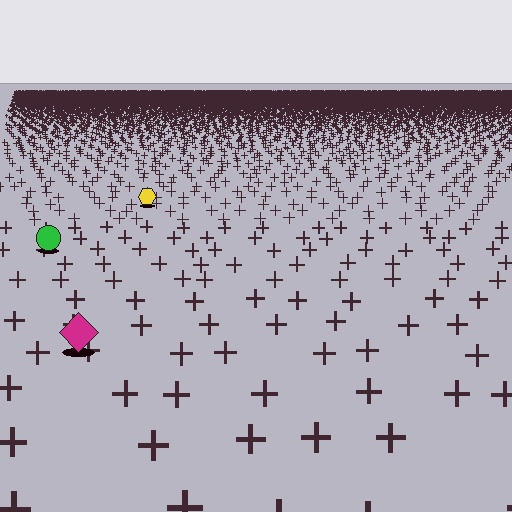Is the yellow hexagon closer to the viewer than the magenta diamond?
No. The magenta diamond is closer — you can tell from the texture gradient: the ground texture is coarser near it.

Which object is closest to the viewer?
The magenta diamond is closest. The texture marks near it are larger and more spread out.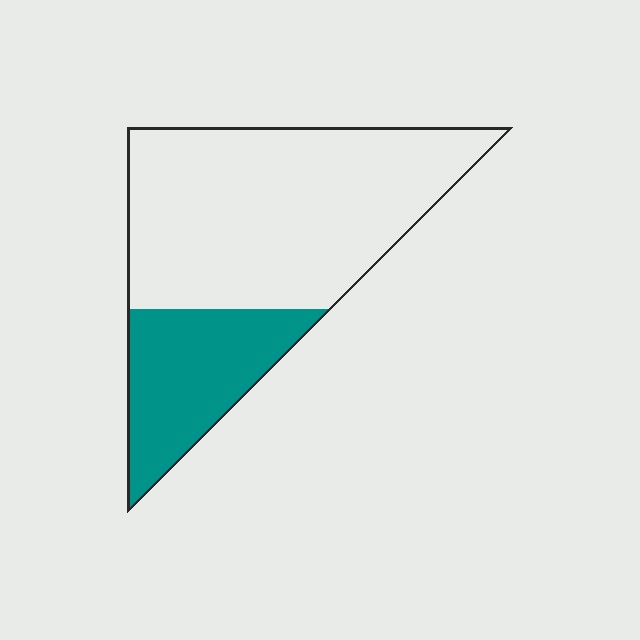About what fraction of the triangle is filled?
About one quarter (1/4).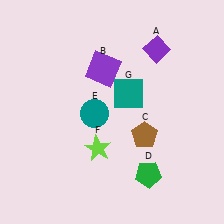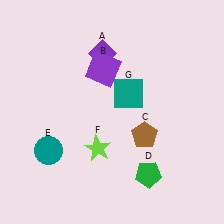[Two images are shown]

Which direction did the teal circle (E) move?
The teal circle (E) moved left.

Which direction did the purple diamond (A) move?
The purple diamond (A) moved left.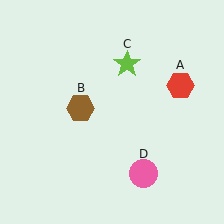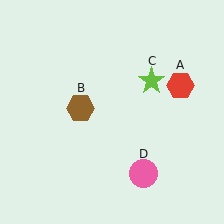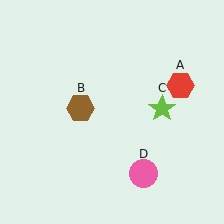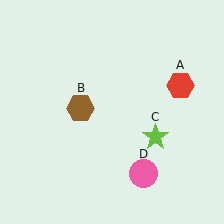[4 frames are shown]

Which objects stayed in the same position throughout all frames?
Red hexagon (object A) and brown hexagon (object B) and pink circle (object D) remained stationary.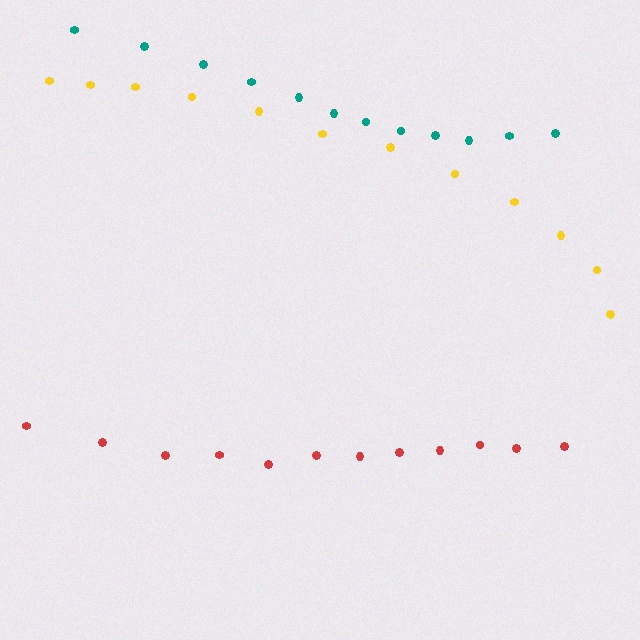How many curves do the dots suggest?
There are 3 distinct paths.